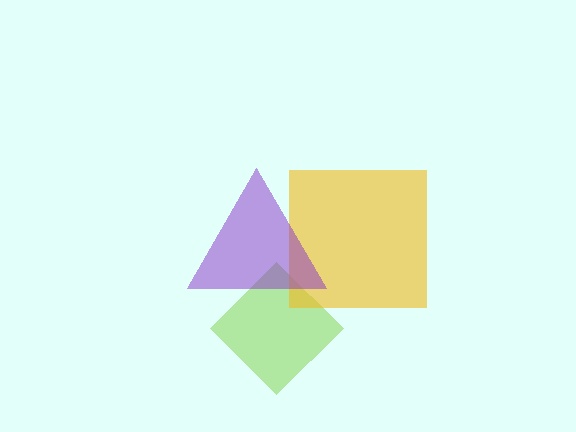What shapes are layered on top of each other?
The layered shapes are: a lime diamond, a yellow square, a purple triangle.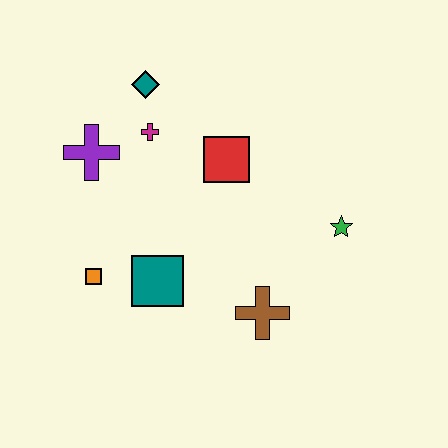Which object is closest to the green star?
The brown cross is closest to the green star.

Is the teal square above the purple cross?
No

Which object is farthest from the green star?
The purple cross is farthest from the green star.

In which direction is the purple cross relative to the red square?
The purple cross is to the left of the red square.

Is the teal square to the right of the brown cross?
No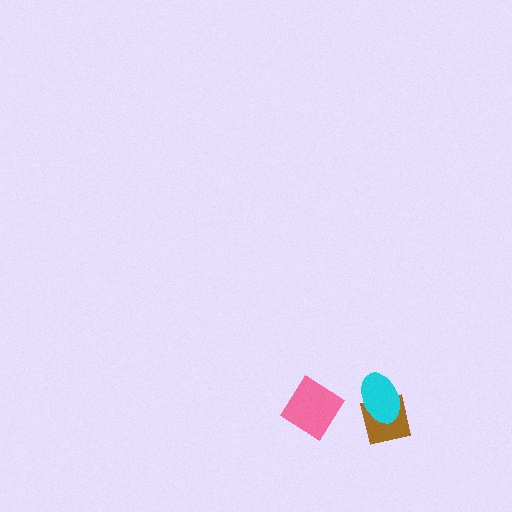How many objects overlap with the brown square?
1 object overlaps with the brown square.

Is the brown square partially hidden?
Yes, it is partially covered by another shape.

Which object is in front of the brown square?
The cyan ellipse is in front of the brown square.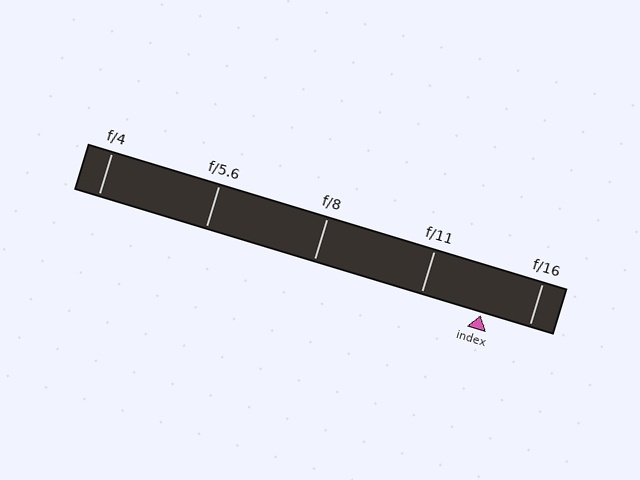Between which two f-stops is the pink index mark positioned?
The index mark is between f/11 and f/16.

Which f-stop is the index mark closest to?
The index mark is closest to f/16.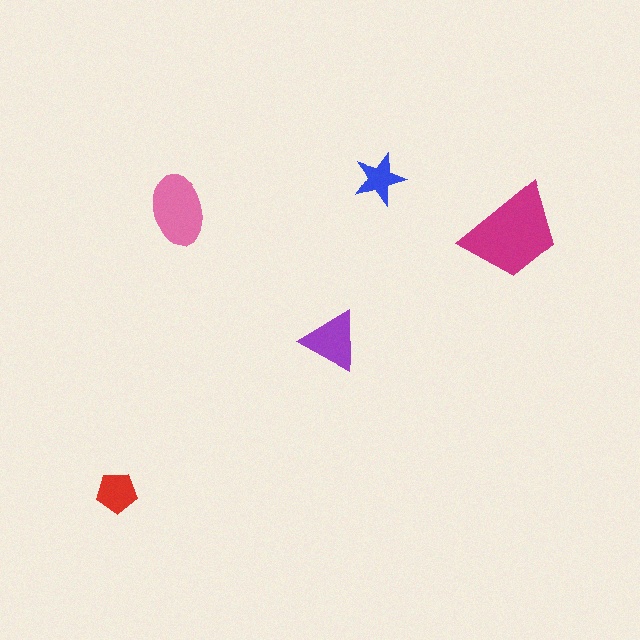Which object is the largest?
The magenta trapezoid.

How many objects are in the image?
There are 5 objects in the image.